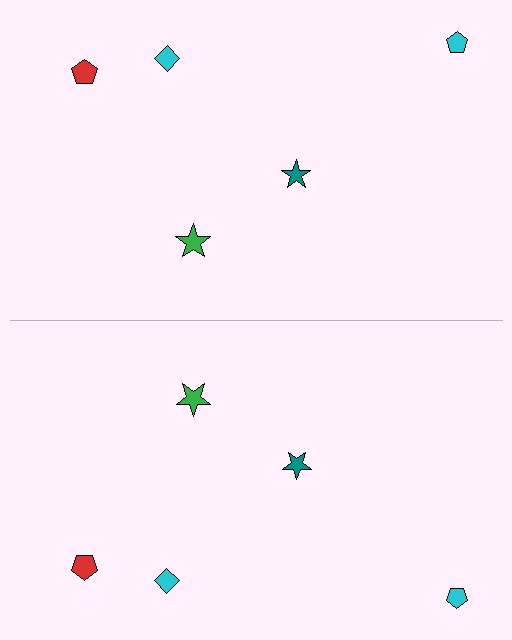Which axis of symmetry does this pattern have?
The pattern has a horizontal axis of symmetry running through the center of the image.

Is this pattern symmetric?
Yes, this pattern has bilateral (reflection) symmetry.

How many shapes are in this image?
There are 10 shapes in this image.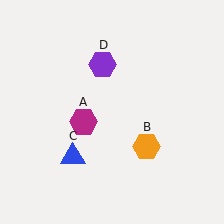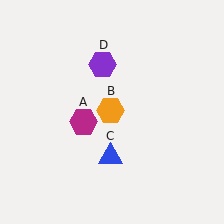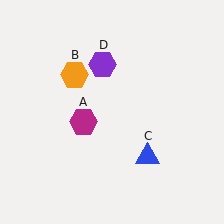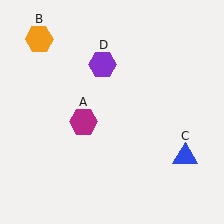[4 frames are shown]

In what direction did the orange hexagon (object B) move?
The orange hexagon (object B) moved up and to the left.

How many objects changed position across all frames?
2 objects changed position: orange hexagon (object B), blue triangle (object C).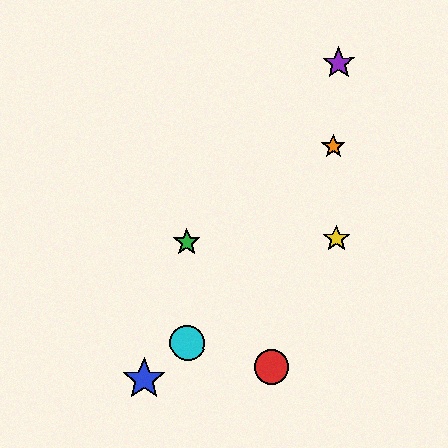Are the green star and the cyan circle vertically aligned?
Yes, both are at x≈187.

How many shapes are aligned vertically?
2 shapes (the green star, the cyan circle) are aligned vertically.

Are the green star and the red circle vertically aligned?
No, the green star is at x≈187 and the red circle is at x≈271.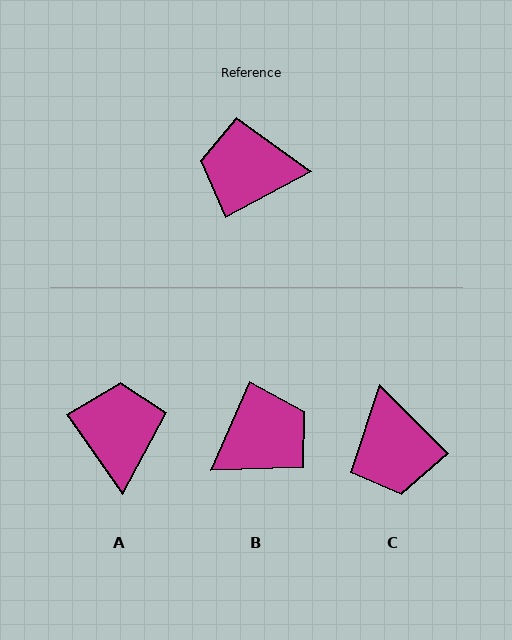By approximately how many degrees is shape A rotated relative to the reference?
Approximately 83 degrees clockwise.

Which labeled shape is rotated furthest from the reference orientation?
B, about 142 degrees away.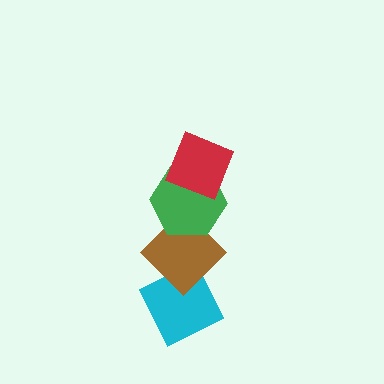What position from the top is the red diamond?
The red diamond is 1st from the top.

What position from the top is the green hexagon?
The green hexagon is 2nd from the top.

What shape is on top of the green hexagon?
The red diamond is on top of the green hexagon.